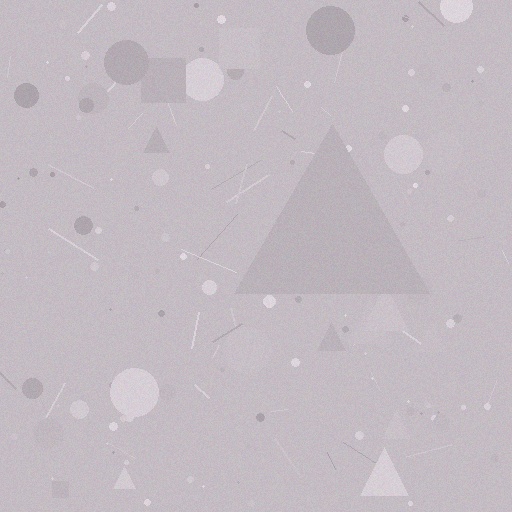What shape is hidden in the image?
A triangle is hidden in the image.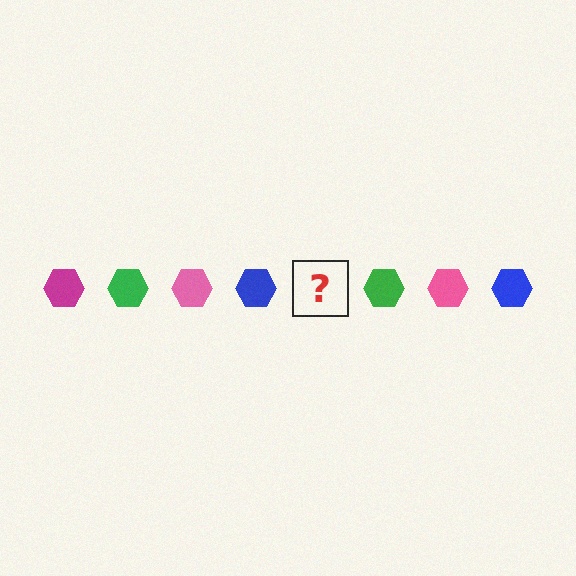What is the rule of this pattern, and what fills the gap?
The rule is that the pattern cycles through magenta, green, pink, blue hexagons. The gap should be filled with a magenta hexagon.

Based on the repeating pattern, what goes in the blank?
The blank should be a magenta hexagon.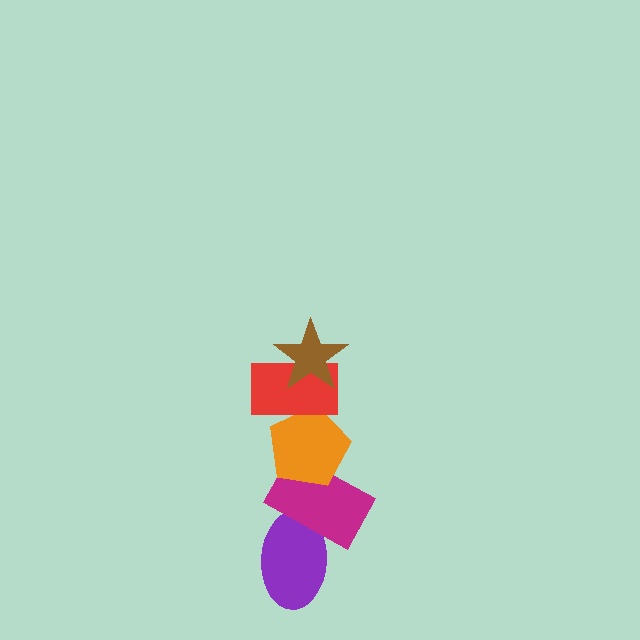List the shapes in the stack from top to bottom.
From top to bottom: the brown star, the red rectangle, the orange pentagon, the magenta rectangle, the purple ellipse.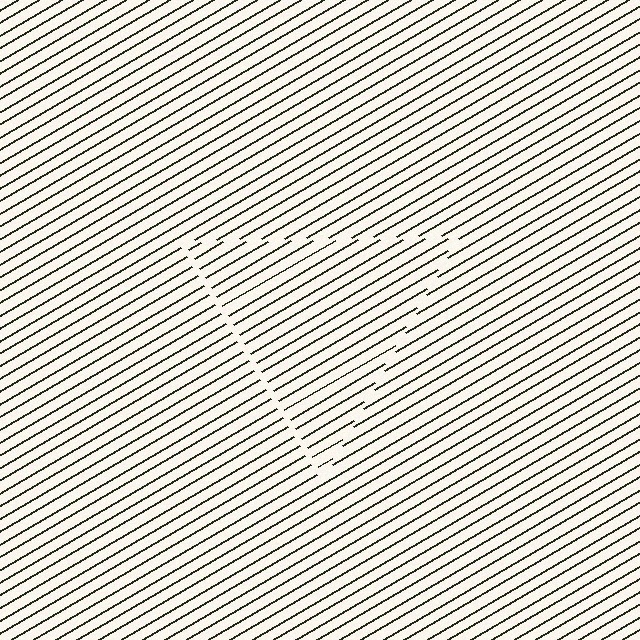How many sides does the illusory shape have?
3 sides — the line-ends trace a triangle.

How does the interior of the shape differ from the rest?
The interior of the shape contains the same grating, shifted by half a period — the contour is defined by the phase discontinuity where line-ends from the inner and outer gratings abut.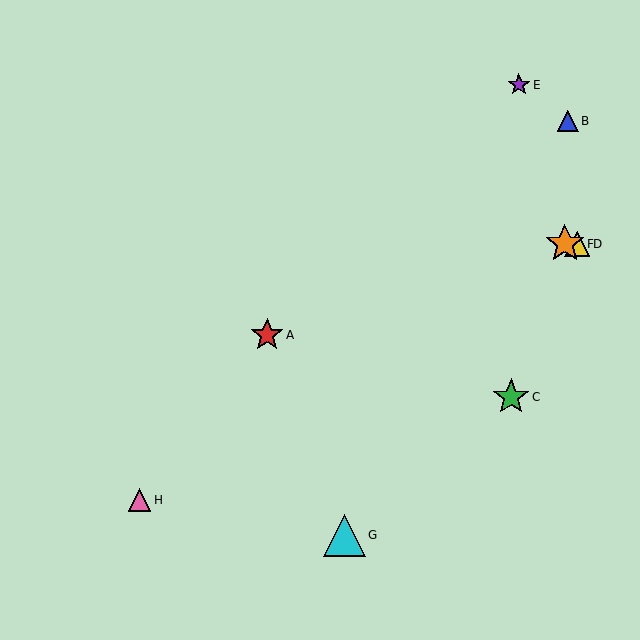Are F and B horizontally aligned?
No, F is at y≈244 and B is at y≈121.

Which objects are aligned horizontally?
Objects D, F are aligned horizontally.